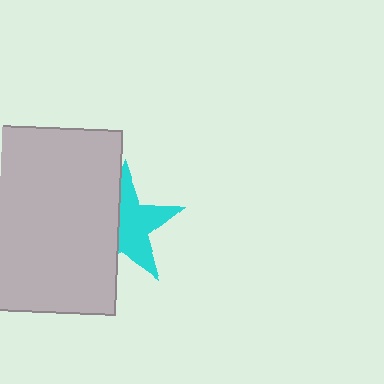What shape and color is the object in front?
The object in front is a light gray rectangle.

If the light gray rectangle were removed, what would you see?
You would see the complete cyan star.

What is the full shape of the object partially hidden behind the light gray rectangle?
The partially hidden object is a cyan star.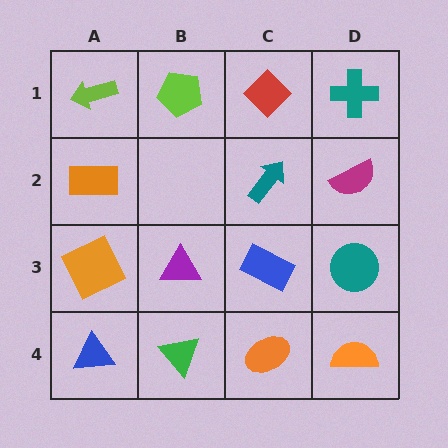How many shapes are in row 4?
4 shapes.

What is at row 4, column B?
A green triangle.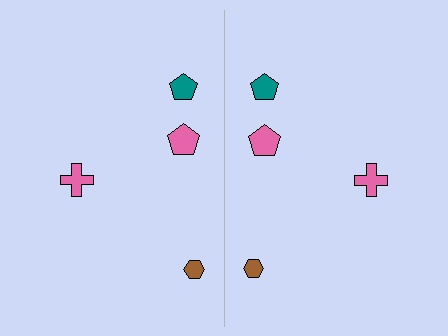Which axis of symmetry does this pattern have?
The pattern has a vertical axis of symmetry running through the center of the image.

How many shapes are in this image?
There are 8 shapes in this image.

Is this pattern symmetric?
Yes, this pattern has bilateral (reflection) symmetry.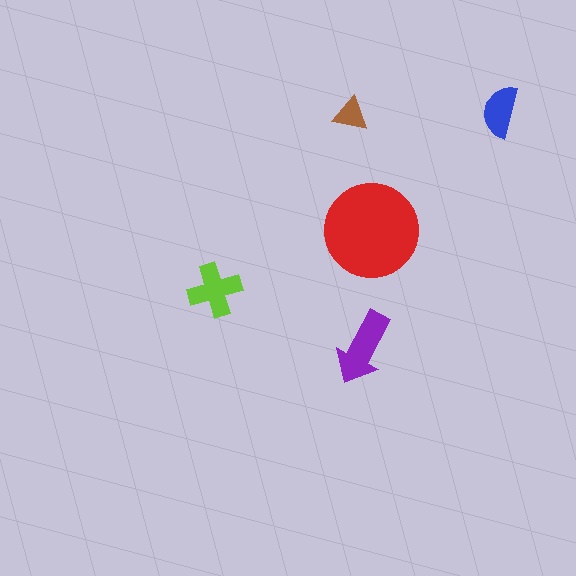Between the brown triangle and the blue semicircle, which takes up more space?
The blue semicircle.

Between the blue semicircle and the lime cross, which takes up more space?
The lime cross.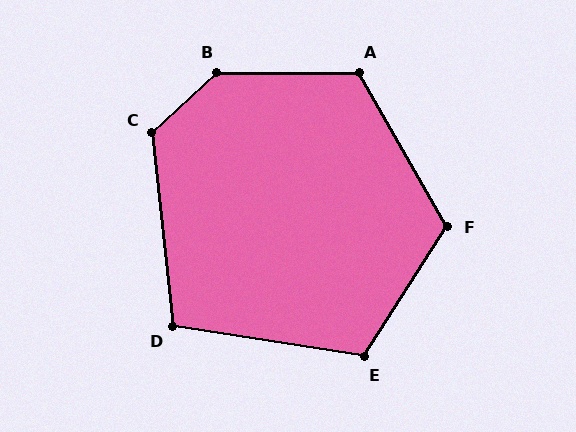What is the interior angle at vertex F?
Approximately 118 degrees (obtuse).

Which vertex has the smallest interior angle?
D, at approximately 105 degrees.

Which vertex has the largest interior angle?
B, at approximately 137 degrees.